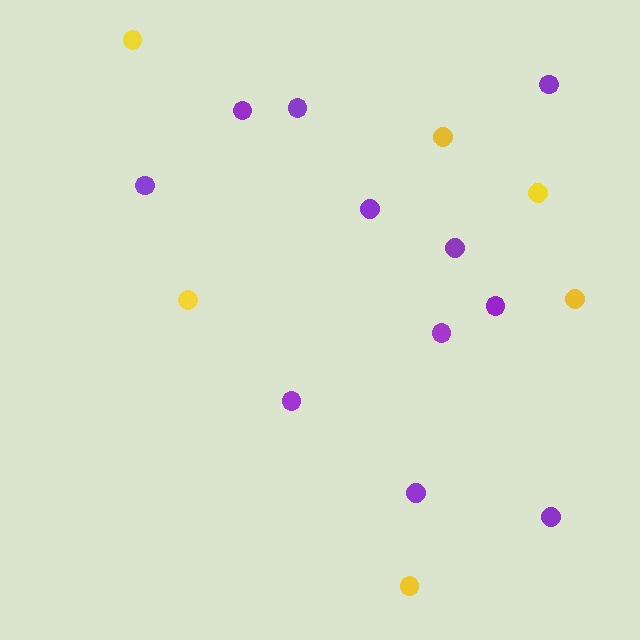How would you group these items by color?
There are 2 groups: one group of yellow circles (6) and one group of purple circles (11).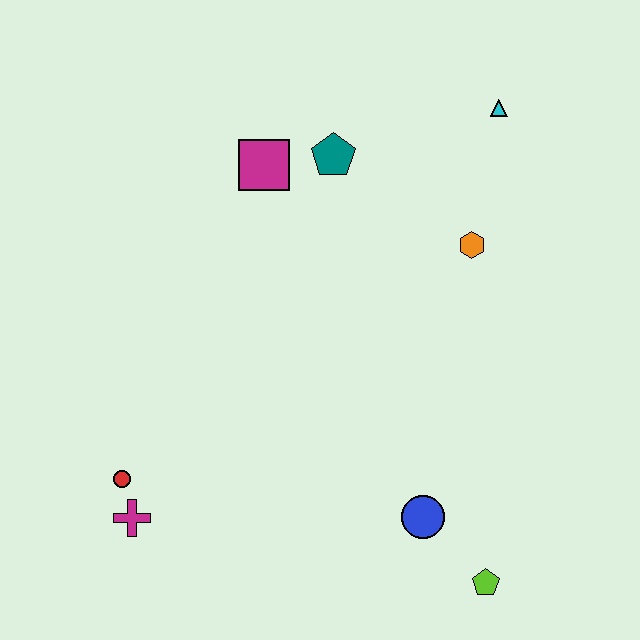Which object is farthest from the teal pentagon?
The lime pentagon is farthest from the teal pentagon.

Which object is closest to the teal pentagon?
The magenta square is closest to the teal pentagon.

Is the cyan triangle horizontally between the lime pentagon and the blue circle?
No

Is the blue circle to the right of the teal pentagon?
Yes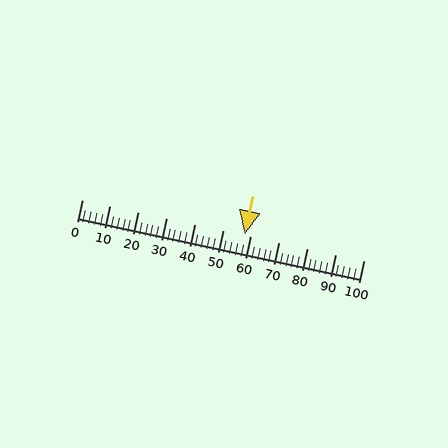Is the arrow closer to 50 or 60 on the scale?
The arrow is closer to 60.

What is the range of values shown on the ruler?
The ruler shows values from 0 to 100.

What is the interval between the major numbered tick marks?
The major tick marks are spaced 10 units apart.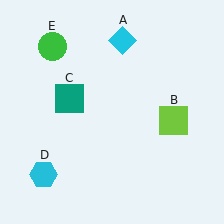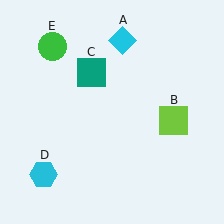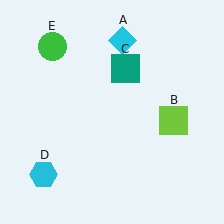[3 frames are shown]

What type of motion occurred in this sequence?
The teal square (object C) rotated clockwise around the center of the scene.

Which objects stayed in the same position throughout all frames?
Cyan diamond (object A) and lime square (object B) and cyan hexagon (object D) and green circle (object E) remained stationary.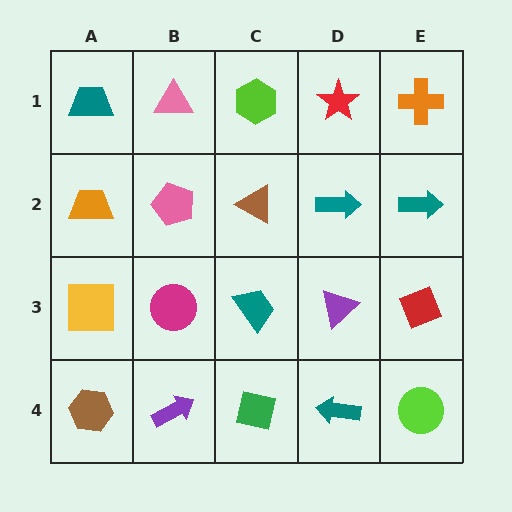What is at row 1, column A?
A teal trapezoid.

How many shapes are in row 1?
5 shapes.